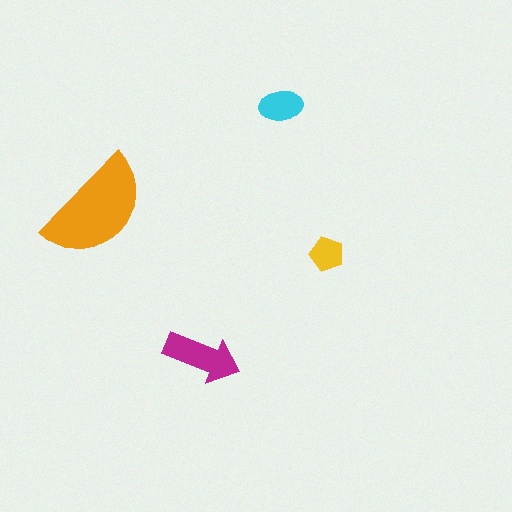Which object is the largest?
The orange semicircle.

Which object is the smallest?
The yellow pentagon.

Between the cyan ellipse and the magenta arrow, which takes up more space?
The magenta arrow.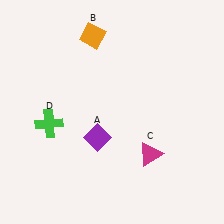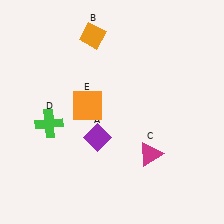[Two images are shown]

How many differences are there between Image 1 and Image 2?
There is 1 difference between the two images.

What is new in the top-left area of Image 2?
An orange square (E) was added in the top-left area of Image 2.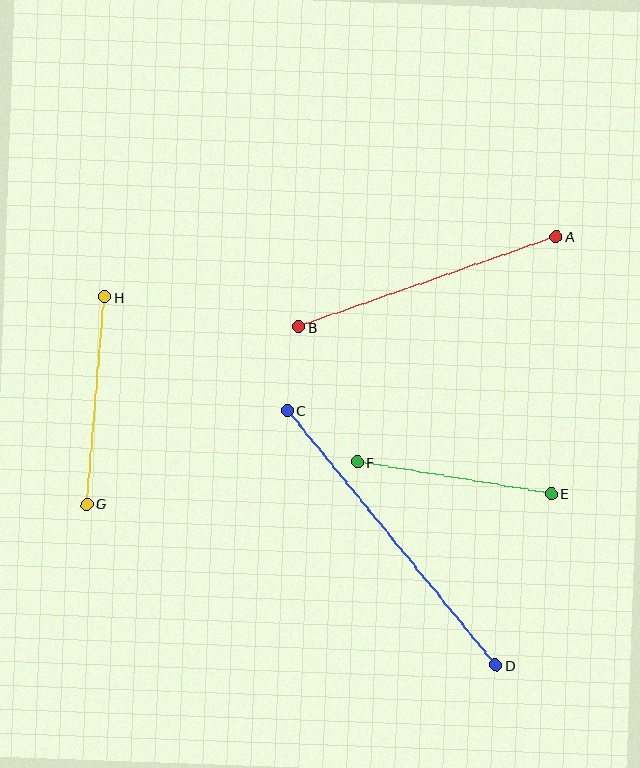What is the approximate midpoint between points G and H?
The midpoint is at approximately (96, 400) pixels.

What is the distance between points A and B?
The distance is approximately 272 pixels.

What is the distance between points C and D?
The distance is approximately 329 pixels.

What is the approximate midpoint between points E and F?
The midpoint is at approximately (454, 478) pixels.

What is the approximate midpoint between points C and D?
The midpoint is at approximately (392, 538) pixels.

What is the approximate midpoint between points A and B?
The midpoint is at approximately (428, 282) pixels.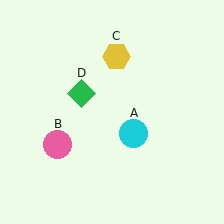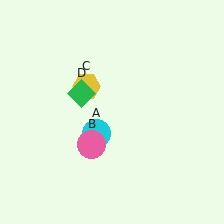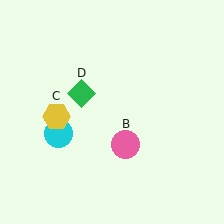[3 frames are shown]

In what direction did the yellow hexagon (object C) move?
The yellow hexagon (object C) moved down and to the left.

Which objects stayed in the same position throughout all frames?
Green diamond (object D) remained stationary.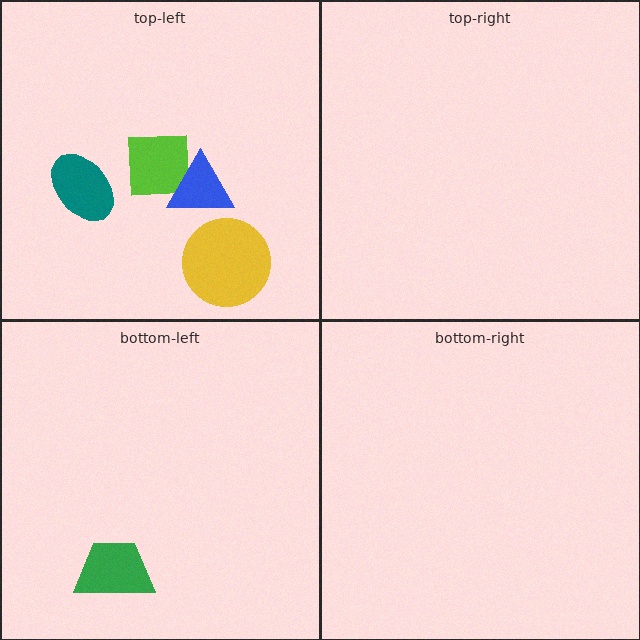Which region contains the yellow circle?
The top-left region.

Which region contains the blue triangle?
The top-left region.